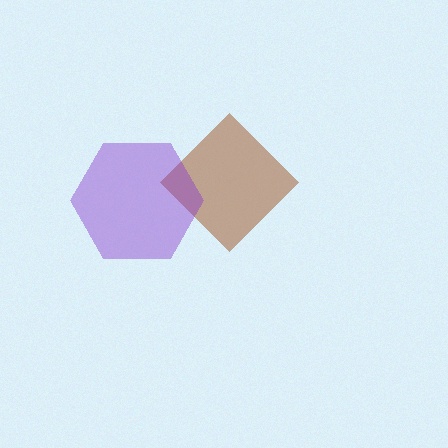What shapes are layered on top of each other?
The layered shapes are: a brown diamond, a purple hexagon.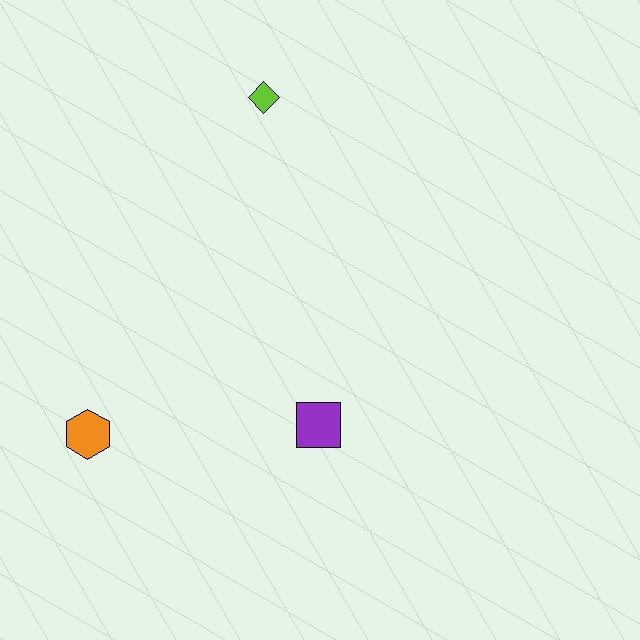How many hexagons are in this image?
There is 1 hexagon.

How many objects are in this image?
There are 3 objects.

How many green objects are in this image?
There are no green objects.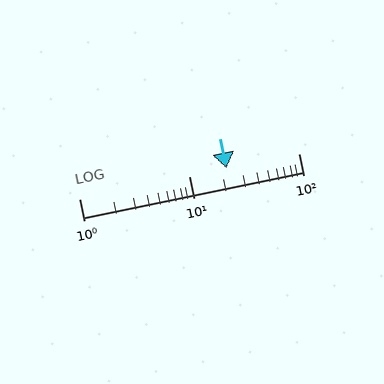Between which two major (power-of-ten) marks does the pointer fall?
The pointer is between 10 and 100.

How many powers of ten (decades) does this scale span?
The scale spans 2 decades, from 1 to 100.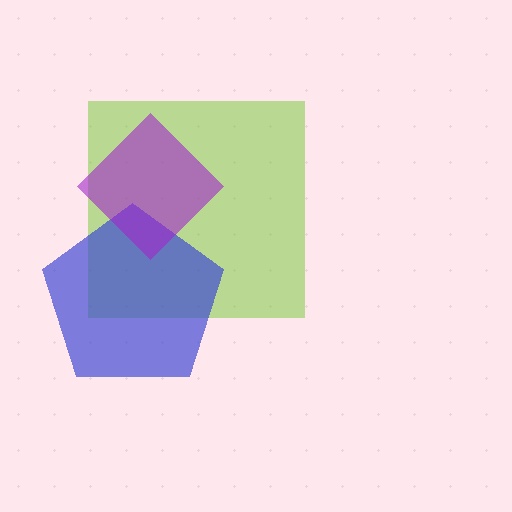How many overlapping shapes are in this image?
There are 3 overlapping shapes in the image.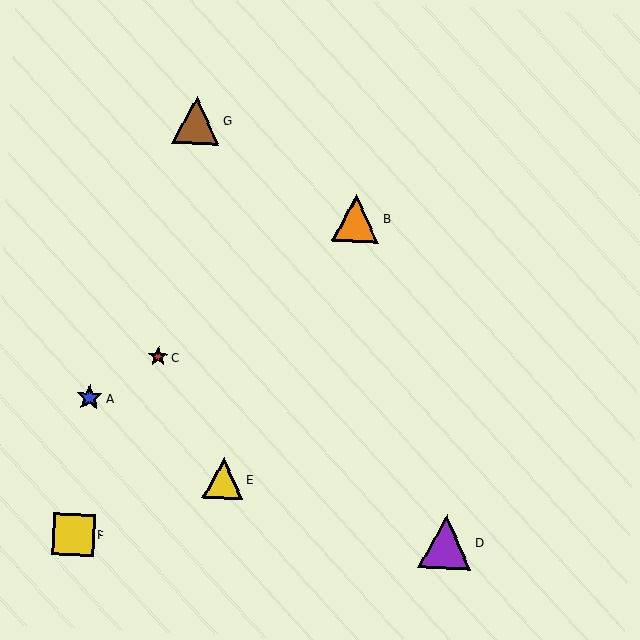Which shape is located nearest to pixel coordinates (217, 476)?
The yellow triangle (labeled E) at (223, 479) is nearest to that location.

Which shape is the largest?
The purple triangle (labeled D) is the largest.